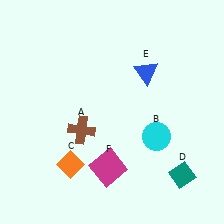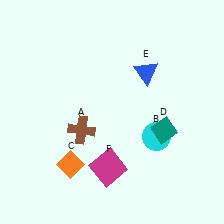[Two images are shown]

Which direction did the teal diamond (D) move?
The teal diamond (D) moved up.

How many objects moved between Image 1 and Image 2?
1 object moved between the two images.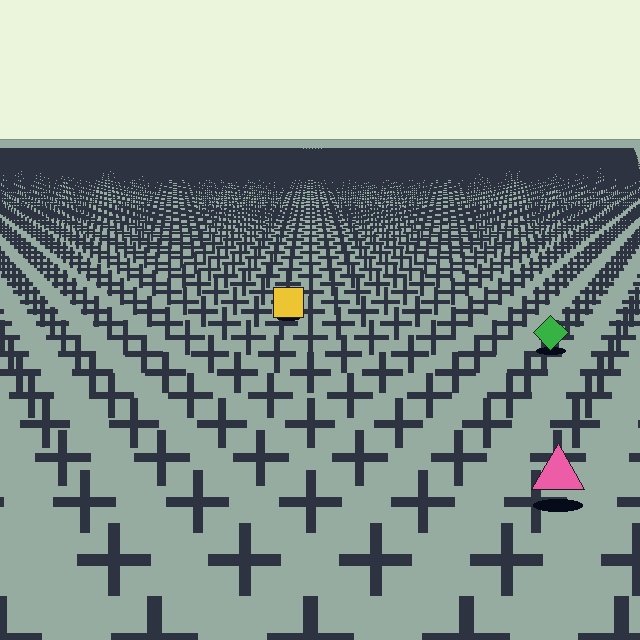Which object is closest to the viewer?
The pink triangle is closest. The texture marks near it are larger and more spread out.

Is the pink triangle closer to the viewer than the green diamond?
Yes. The pink triangle is closer — you can tell from the texture gradient: the ground texture is coarser near it.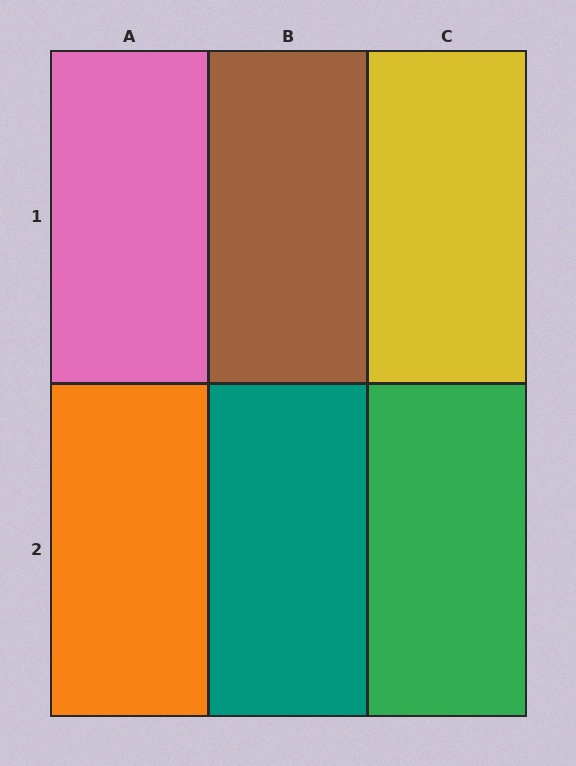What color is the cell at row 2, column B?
Teal.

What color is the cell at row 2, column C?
Green.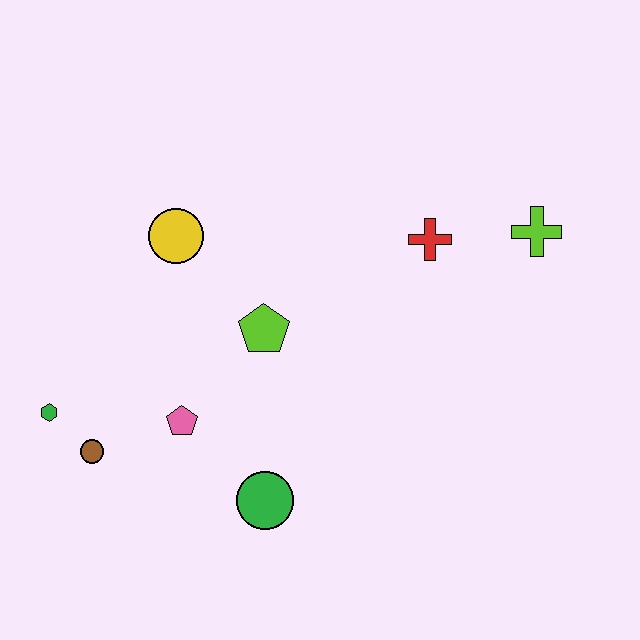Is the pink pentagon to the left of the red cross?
Yes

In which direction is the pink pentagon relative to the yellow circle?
The pink pentagon is below the yellow circle.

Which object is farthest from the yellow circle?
The lime cross is farthest from the yellow circle.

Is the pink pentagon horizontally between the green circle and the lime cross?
No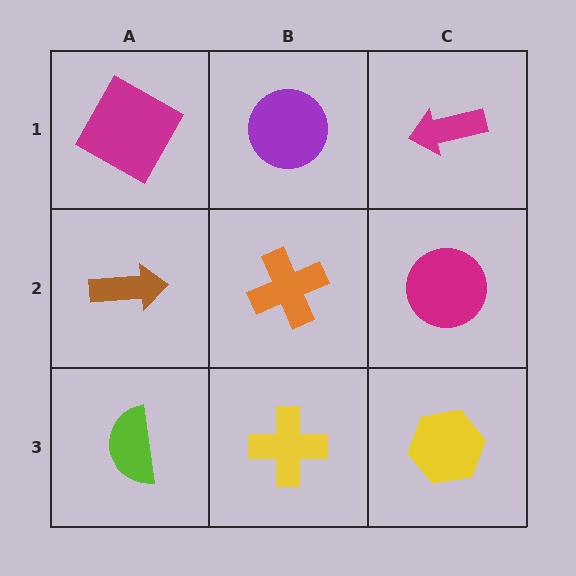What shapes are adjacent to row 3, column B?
An orange cross (row 2, column B), a lime semicircle (row 3, column A), a yellow hexagon (row 3, column C).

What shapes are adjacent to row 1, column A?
A brown arrow (row 2, column A), a purple circle (row 1, column B).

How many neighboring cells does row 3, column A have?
2.